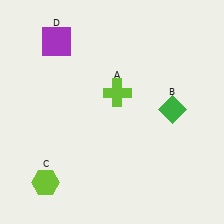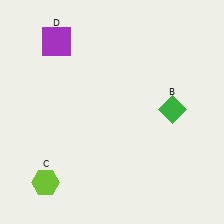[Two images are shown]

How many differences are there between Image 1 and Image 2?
There is 1 difference between the two images.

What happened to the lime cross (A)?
The lime cross (A) was removed in Image 2. It was in the top-right area of Image 1.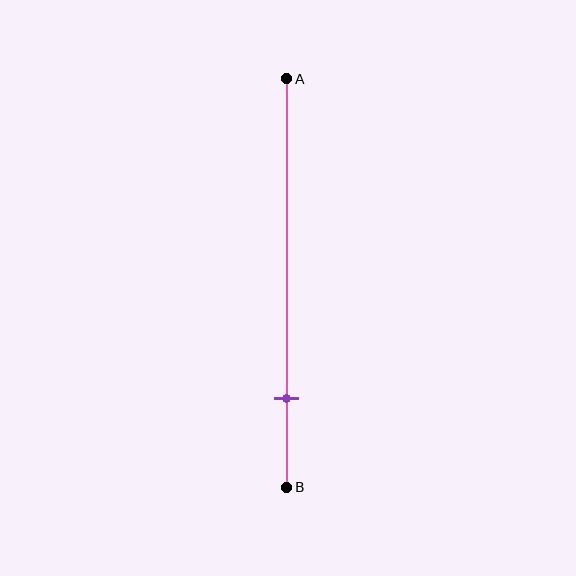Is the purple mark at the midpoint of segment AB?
No, the mark is at about 80% from A, not at the 50% midpoint.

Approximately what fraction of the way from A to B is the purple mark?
The purple mark is approximately 80% of the way from A to B.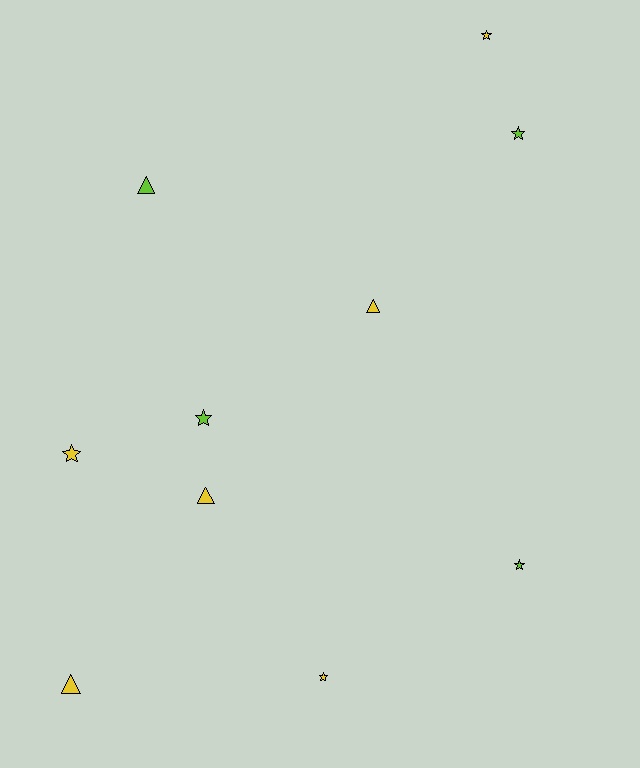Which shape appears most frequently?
Star, with 6 objects.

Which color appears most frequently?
Yellow, with 6 objects.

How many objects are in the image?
There are 10 objects.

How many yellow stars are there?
There are 3 yellow stars.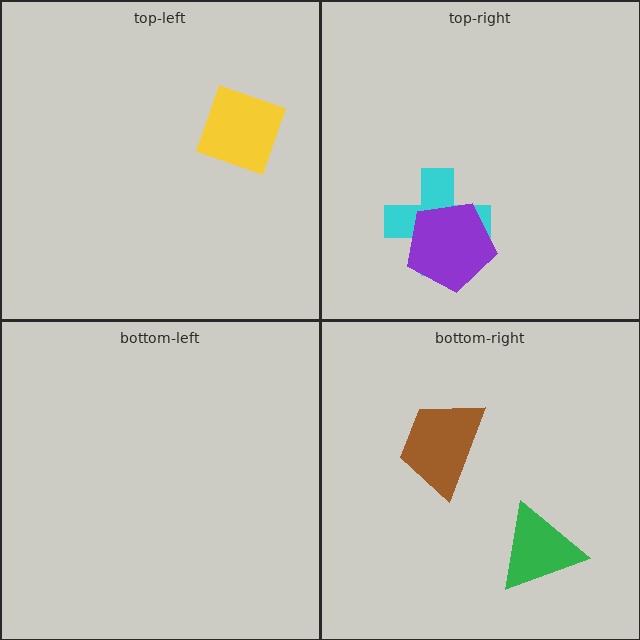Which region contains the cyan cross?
The top-right region.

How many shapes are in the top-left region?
1.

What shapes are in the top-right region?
The cyan cross, the purple pentagon.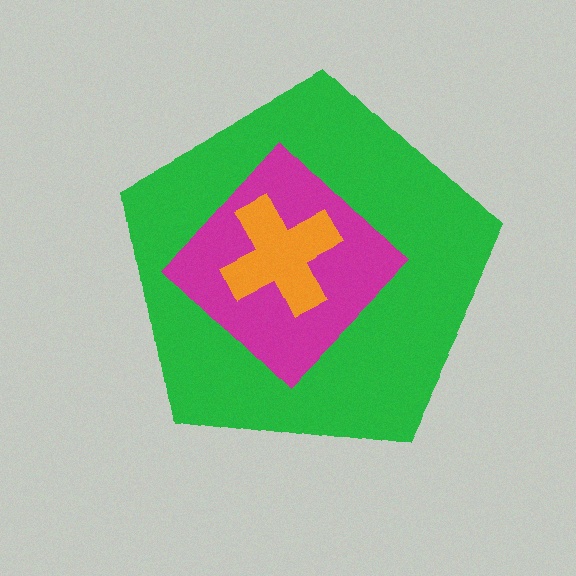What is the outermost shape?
The green pentagon.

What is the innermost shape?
The orange cross.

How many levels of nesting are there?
3.